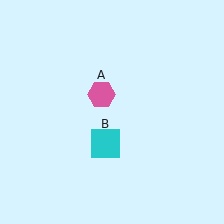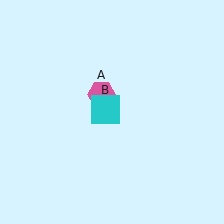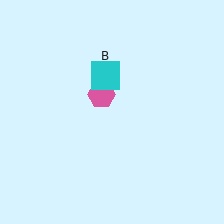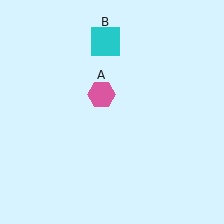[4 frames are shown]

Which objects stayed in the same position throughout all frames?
Pink hexagon (object A) remained stationary.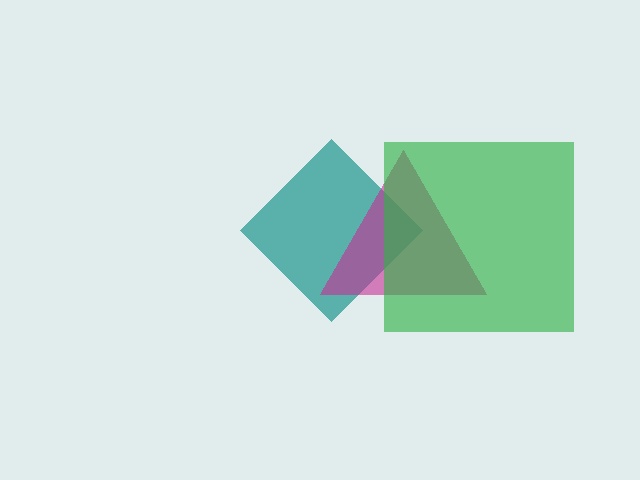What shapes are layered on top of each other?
The layered shapes are: a teal diamond, a magenta triangle, a green square.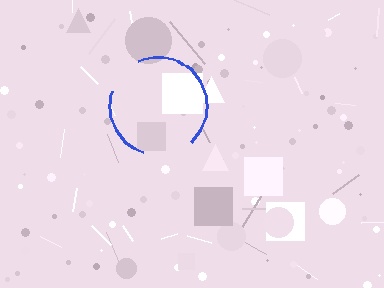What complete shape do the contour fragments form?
The contour fragments form a circle.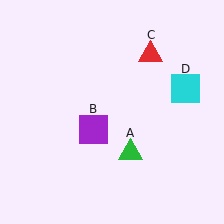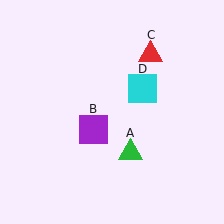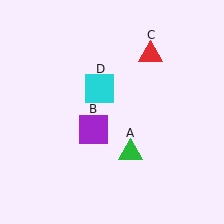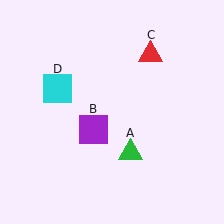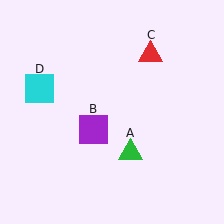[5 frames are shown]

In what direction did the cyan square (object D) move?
The cyan square (object D) moved left.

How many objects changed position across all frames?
1 object changed position: cyan square (object D).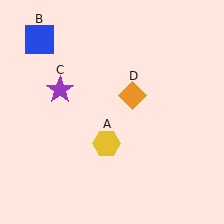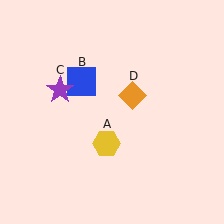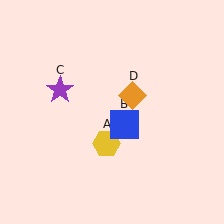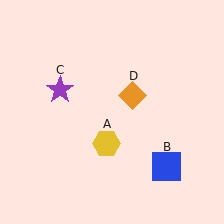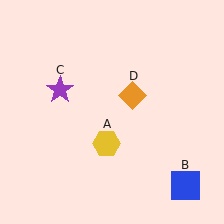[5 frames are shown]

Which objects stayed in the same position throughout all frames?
Yellow hexagon (object A) and purple star (object C) and orange diamond (object D) remained stationary.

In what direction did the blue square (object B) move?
The blue square (object B) moved down and to the right.